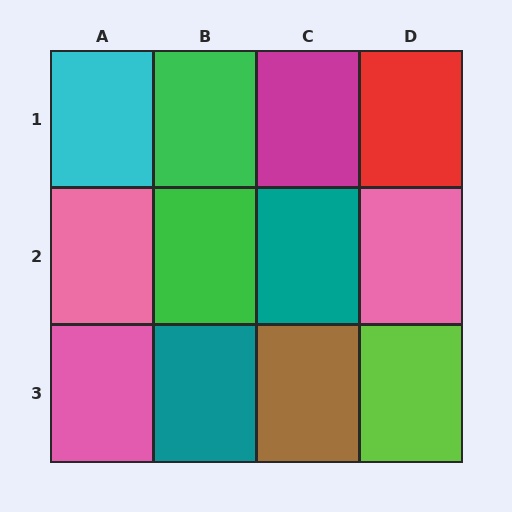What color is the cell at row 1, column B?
Green.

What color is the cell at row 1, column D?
Red.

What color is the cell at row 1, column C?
Magenta.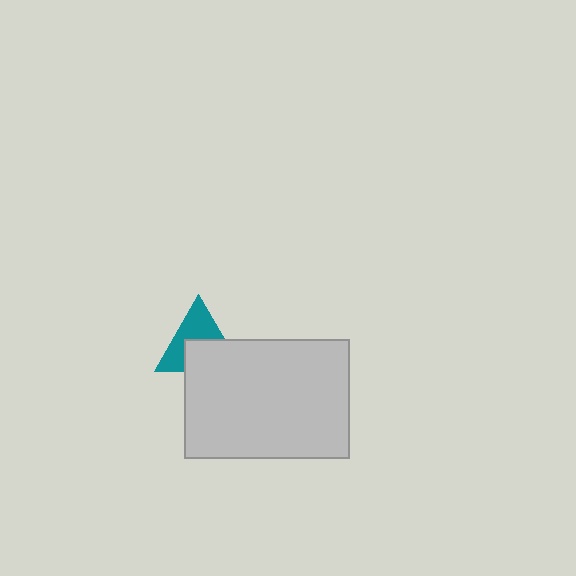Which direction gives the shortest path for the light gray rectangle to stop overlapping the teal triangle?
Moving down gives the shortest separation.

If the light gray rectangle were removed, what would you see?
You would see the complete teal triangle.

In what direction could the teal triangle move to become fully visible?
The teal triangle could move up. That would shift it out from behind the light gray rectangle entirely.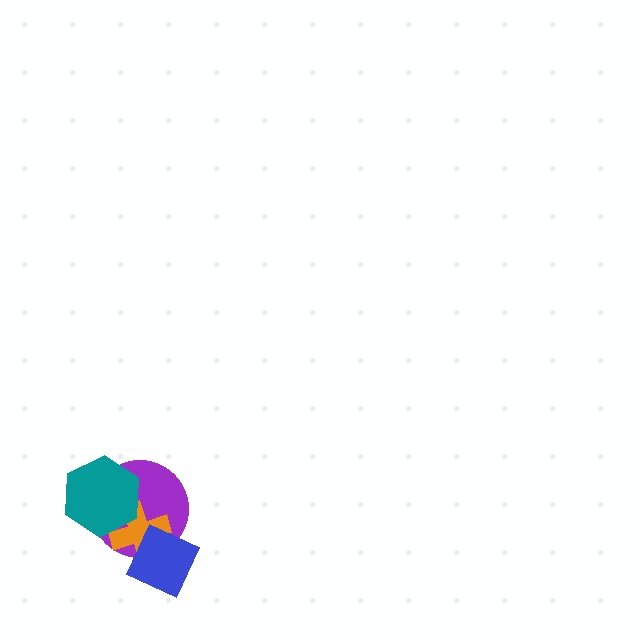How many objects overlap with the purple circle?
3 objects overlap with the purple circle.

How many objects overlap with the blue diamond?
2 objects overlap with the blue diamond.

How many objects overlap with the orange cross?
3 objects overlap with the orange cross.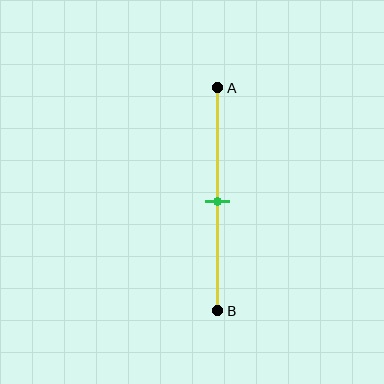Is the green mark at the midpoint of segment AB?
Yes, the mark is approximately at the midpoint.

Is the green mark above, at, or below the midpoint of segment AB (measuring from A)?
The green mark is approximately at the midpoint of segment AB.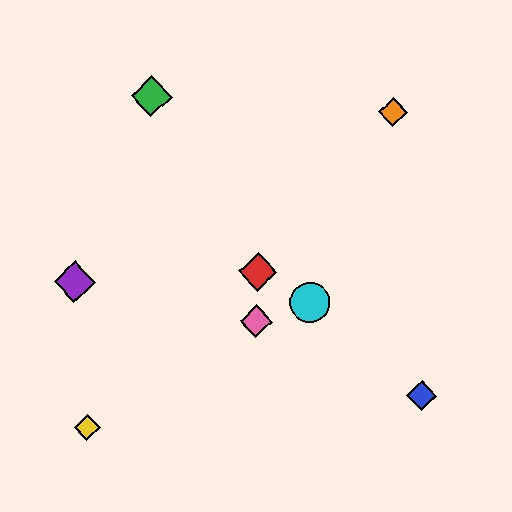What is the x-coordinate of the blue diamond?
The blue diamond is at x≈421.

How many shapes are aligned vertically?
2 shapes (the red diamond, the pink diamond) are aligned vertically.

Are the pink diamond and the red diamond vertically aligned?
Yes, both are at x≈256.